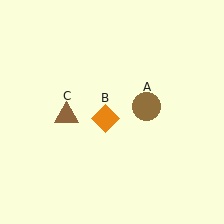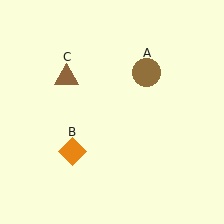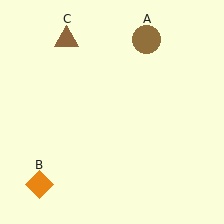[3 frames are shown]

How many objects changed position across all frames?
3 objects changed position: brown circle (object A), orange diamond (object B), brown triangle (object C).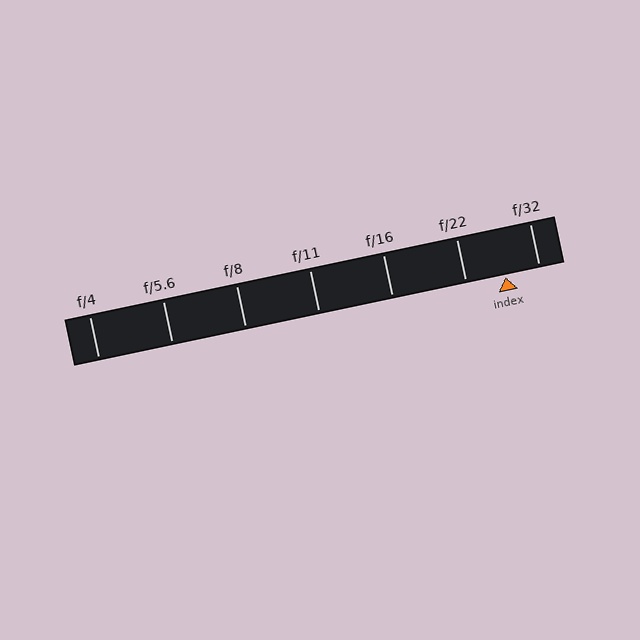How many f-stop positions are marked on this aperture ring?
There are 7 f-stop positions marked.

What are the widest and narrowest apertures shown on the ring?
The widest aperture shown is f/4 and the narrowest is f/32.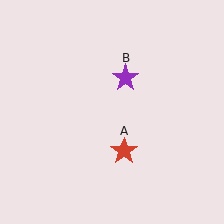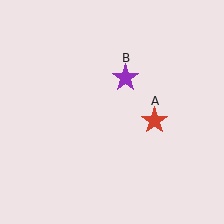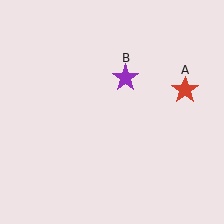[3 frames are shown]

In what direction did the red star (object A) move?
The red star (object A) moved up and to the right.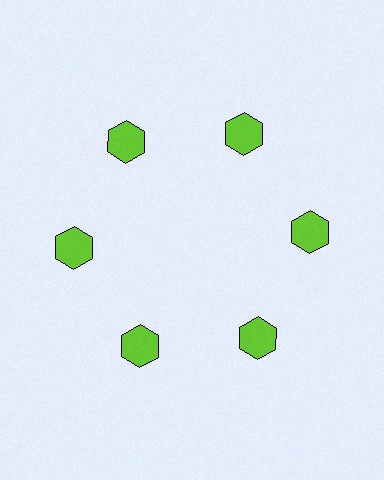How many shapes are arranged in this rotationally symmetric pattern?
There are 6 shapes, arranged in 6 groups of 1.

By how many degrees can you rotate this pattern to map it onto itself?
The pattern maps onto itself every 60 degrees of rotation.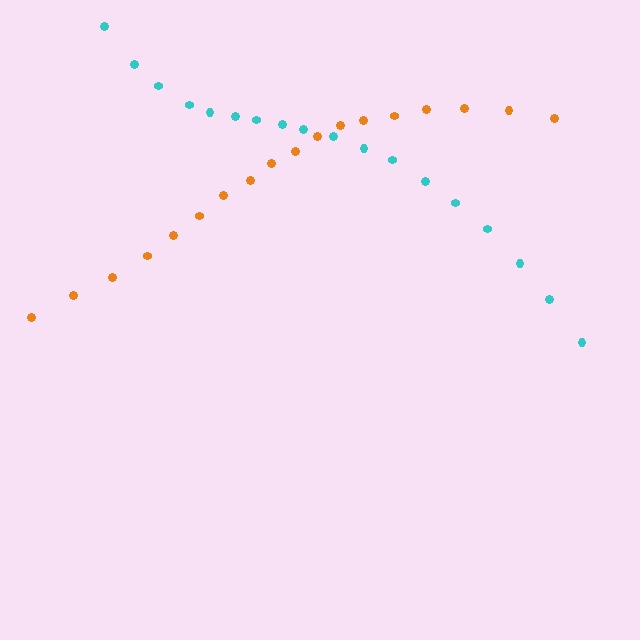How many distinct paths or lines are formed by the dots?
There are 2 distinct paths.